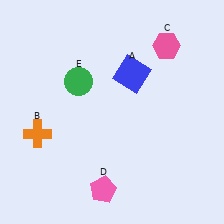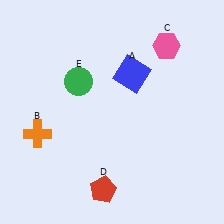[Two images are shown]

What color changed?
The pentagon (D) changed from pink in Image 1 to red in Image 2.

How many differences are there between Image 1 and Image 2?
There is 1 difference between the two images.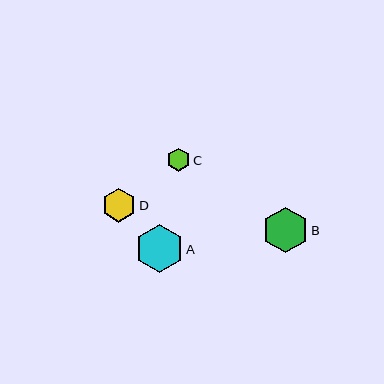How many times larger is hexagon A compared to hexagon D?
Hexagon A is approximately 1.4 times the size of hexagon D.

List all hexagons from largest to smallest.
From largest to smallest: A, B, D, C.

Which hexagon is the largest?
Hexagon A is the largest with a size of approximately 48 pixels.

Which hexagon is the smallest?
Hexagon C is the smallest with a size of approximately 23 pixels.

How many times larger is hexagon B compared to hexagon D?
Hexagon B is approximately 1.4 times the size of hexagon D.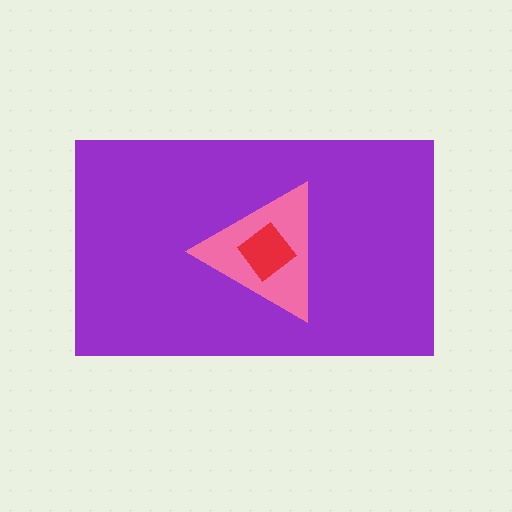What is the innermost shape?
The red diamond.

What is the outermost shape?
The purple rectangle.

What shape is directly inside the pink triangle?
The red diamond.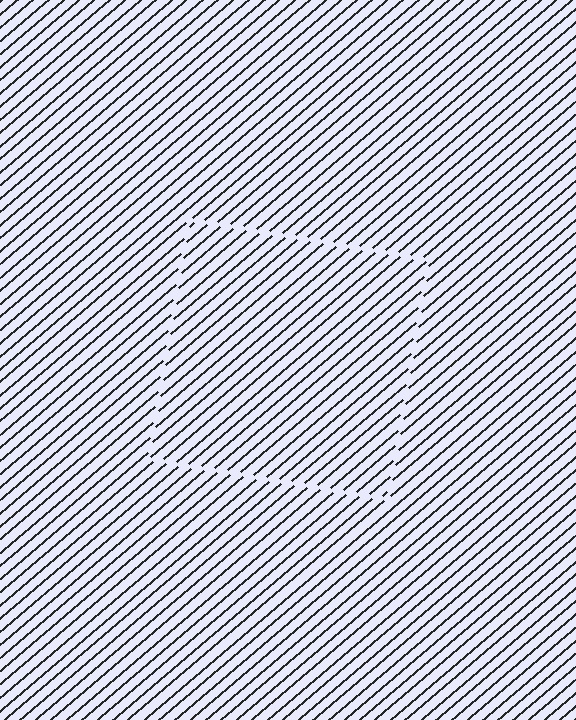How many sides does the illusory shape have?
4 sides — the line-ends trace a square.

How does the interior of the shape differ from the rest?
The interior of the shape contains the same grating, shifted by half a period — the contour is defined by the phase discontinuity where line-ends from the inner and outer gratings abut.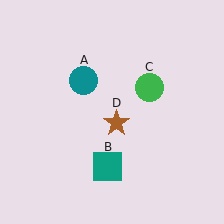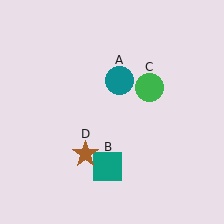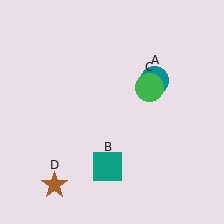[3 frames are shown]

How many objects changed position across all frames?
2 objects changed position: teal circle (object A), brown star (object D).